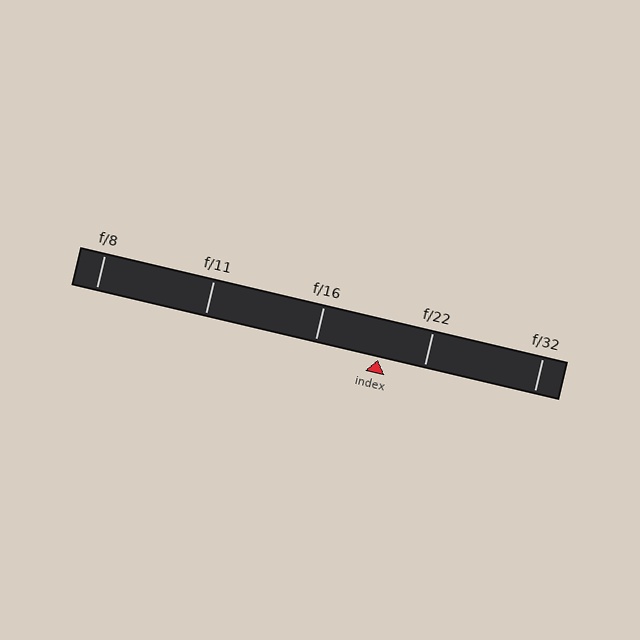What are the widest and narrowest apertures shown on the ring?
The widest aperture shown is f/8 and the narrowest is f/32.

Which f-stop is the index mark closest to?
The index mark is closest to f/22.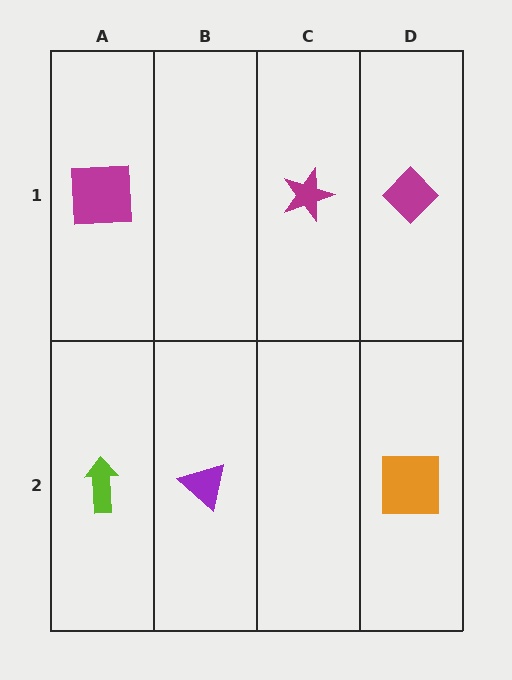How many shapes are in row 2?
3 shapes.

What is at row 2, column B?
A purple triangle.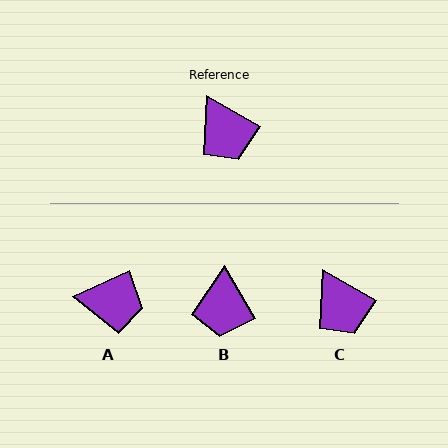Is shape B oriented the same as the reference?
No, it is off by about 30 degrees.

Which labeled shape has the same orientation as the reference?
C.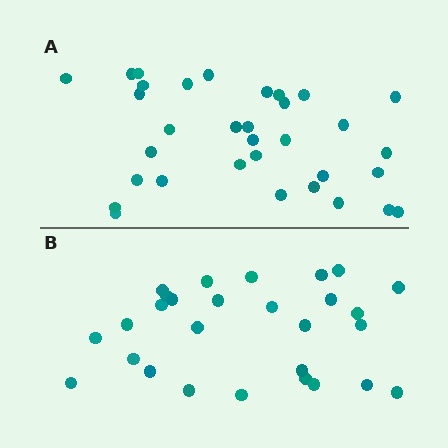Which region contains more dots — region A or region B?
Region A (the top region) has more dots.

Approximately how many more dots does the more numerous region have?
Region A has about 5 more dots than region B.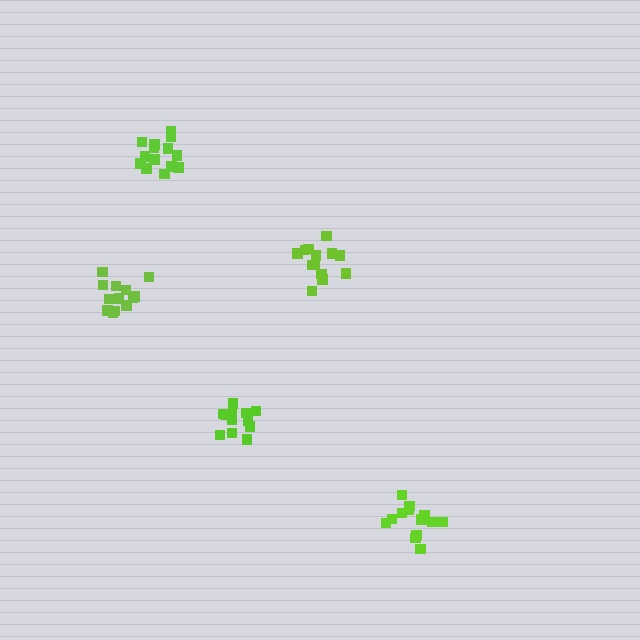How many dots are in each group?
Group 1: 14 dots, Group 2: 13 dots, Group 3: 12 dots, Group 4: 14 dots, Group 5: 15 dots (68 total).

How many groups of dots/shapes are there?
There are 5 groups.